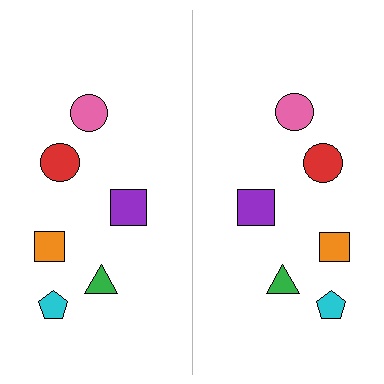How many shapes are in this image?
There are 12 shapes in this image.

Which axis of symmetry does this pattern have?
The pattern has a vertical axis of symmetry running through the center of the image.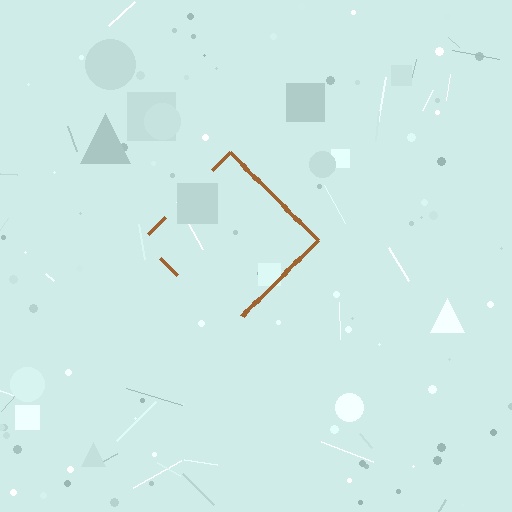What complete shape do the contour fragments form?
The contour fragments form a diamond.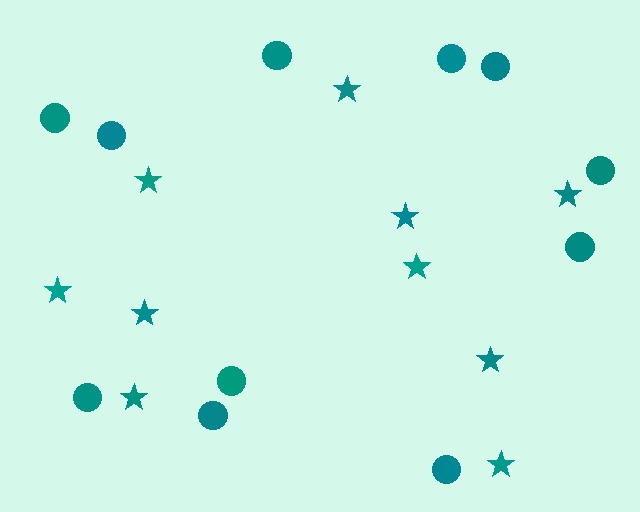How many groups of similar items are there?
There are 2 groups: one group of circles (11) and one group of stars (10).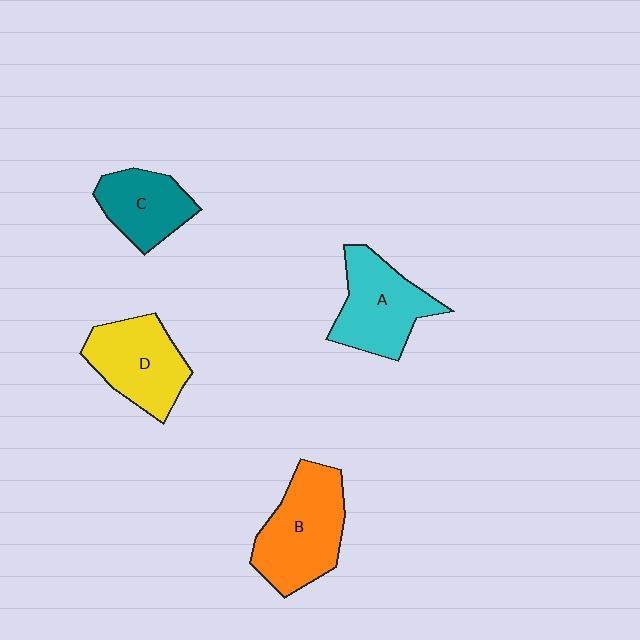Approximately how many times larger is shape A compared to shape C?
Approximately 1.3 times.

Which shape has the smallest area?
Shape C (teal).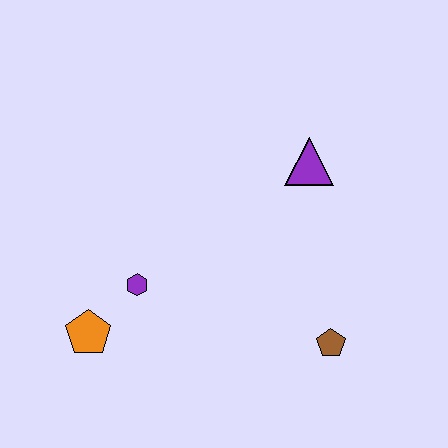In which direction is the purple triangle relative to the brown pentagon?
The purple triangle is above the brown pentagon.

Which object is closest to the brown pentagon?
The purple triangle is closest to the brown pentagon.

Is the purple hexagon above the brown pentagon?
Yes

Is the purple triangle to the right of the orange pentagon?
Yes